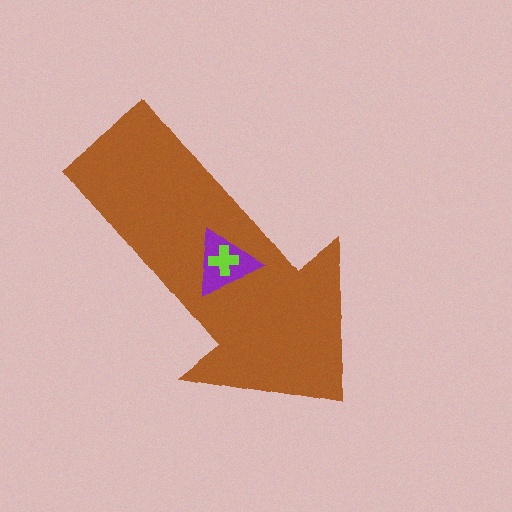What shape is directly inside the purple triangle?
The lime cross.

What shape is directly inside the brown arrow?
The purple triangle.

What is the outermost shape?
The brown arrow.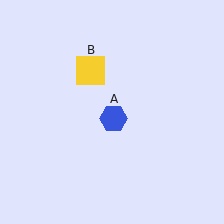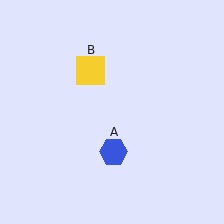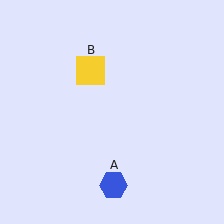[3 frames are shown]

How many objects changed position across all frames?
1 object changed position: blue hexagon (object A).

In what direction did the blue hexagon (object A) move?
The blue hexagon (object A) moved down.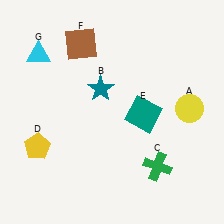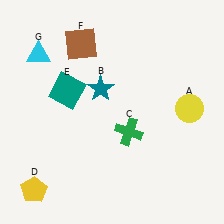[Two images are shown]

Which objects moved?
The objects that moved are: the green cross (C), the yellow pentagon (D), the teal square (E).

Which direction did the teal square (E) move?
The teal square (E) moved left.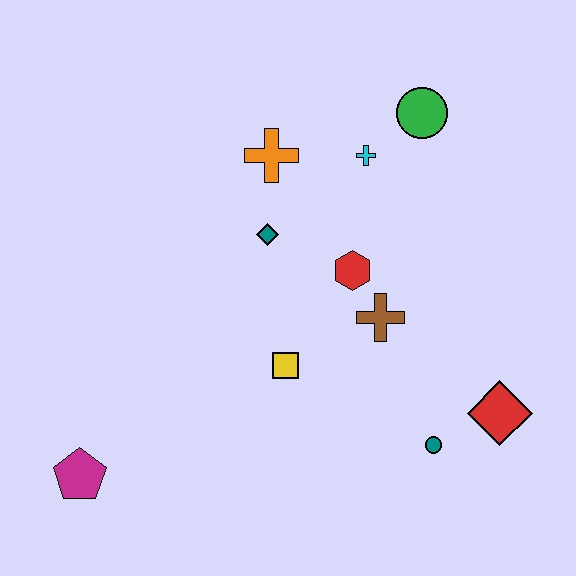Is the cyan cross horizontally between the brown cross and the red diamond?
No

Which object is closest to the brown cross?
The red hexagon is closest to the brown cross.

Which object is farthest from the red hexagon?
The magenta pentagon is farthest from the red hexagon.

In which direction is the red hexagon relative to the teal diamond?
The red hexagon is to the right of the teal diamond.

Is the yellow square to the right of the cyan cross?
No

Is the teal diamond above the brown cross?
Yes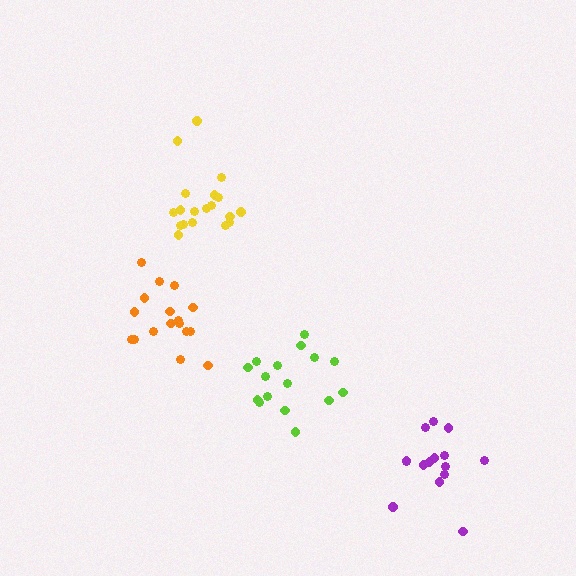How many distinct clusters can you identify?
There are 4 distinct clusters.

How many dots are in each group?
Group 1: 16 dots, Group 2: 19 dots, Group 3: 17 dots, Group 4: 15 dots (67 total).